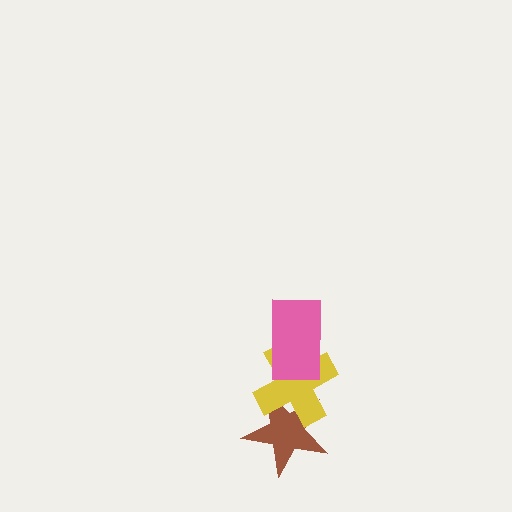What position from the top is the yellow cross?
The yellow cross is 2nd from the top.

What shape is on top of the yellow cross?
The pink rectangle is on top of the yellow cross.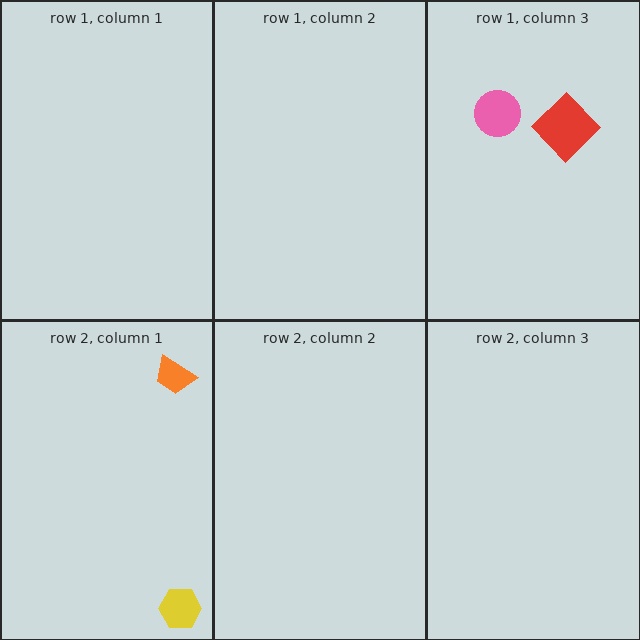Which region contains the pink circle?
The row 1, column 3 region.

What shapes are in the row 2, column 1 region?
The orange trapezoid, the yellow hexagon.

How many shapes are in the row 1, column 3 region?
2.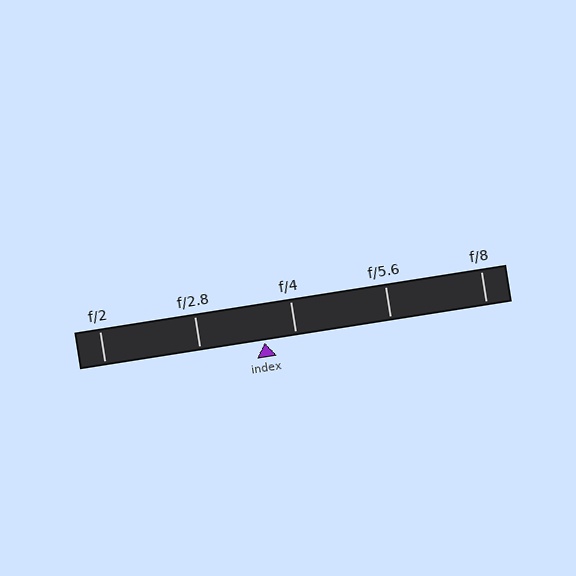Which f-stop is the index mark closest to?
The index mark is closest to f/4.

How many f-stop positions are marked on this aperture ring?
There are 5 f-stop positions marked.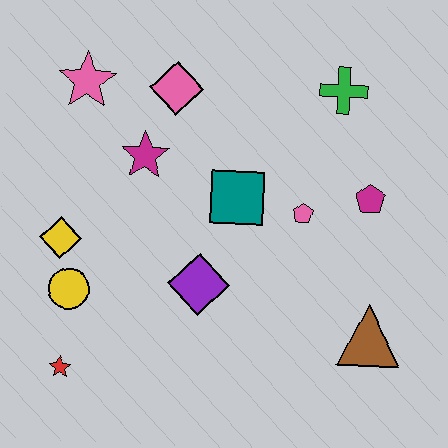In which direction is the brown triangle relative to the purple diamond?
The brown triangle is to the right of the purple diamond.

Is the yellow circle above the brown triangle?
Yes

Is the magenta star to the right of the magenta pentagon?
No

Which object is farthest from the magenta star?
The brown triangle is farthest from the magenta star.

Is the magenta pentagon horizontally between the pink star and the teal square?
No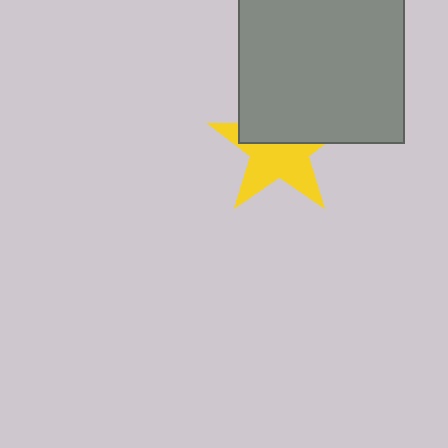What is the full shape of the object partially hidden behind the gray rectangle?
The partially hidden object is a yellow star.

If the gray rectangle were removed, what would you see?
You would see the complete yellow star.